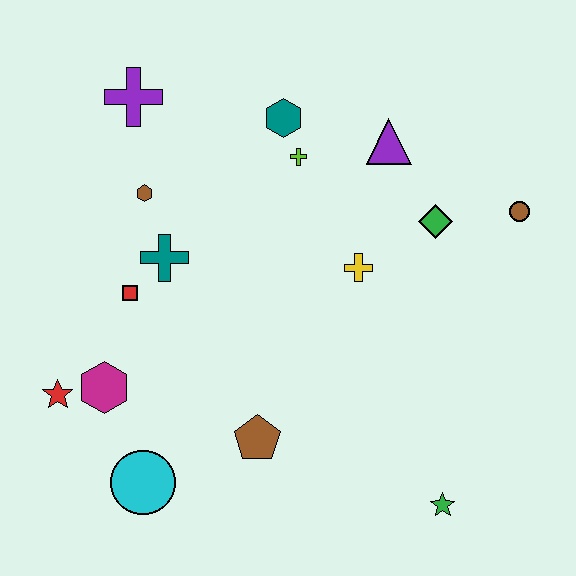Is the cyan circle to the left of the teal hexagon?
Yes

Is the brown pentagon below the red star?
Yes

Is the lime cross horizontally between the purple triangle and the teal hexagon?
Yes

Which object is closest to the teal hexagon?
The lime cross is closest to the teal hexagon.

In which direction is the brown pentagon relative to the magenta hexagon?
The brown pentagon is to the right of the magenta hexagon.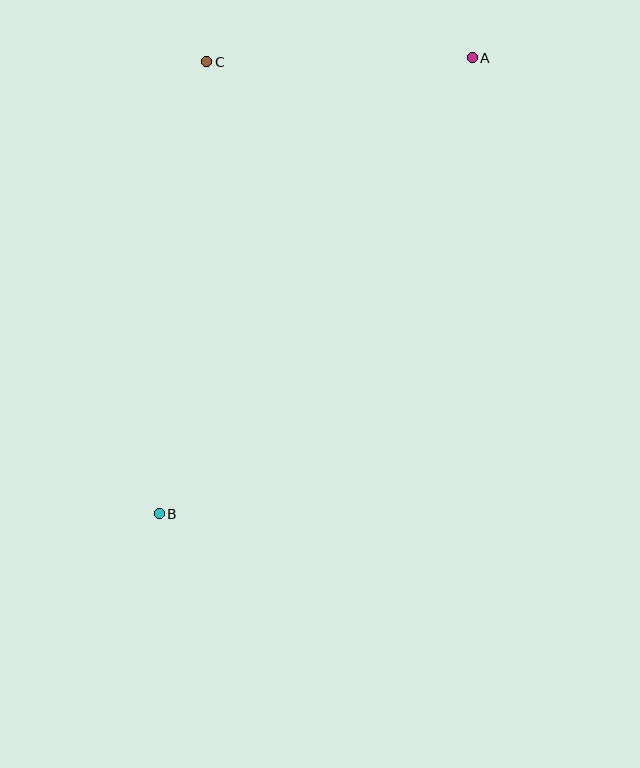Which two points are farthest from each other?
Points A and B are farthest from each other.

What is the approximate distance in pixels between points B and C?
The distance between B and C is approximately 454 pixels.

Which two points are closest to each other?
Points A and C are closest to each other.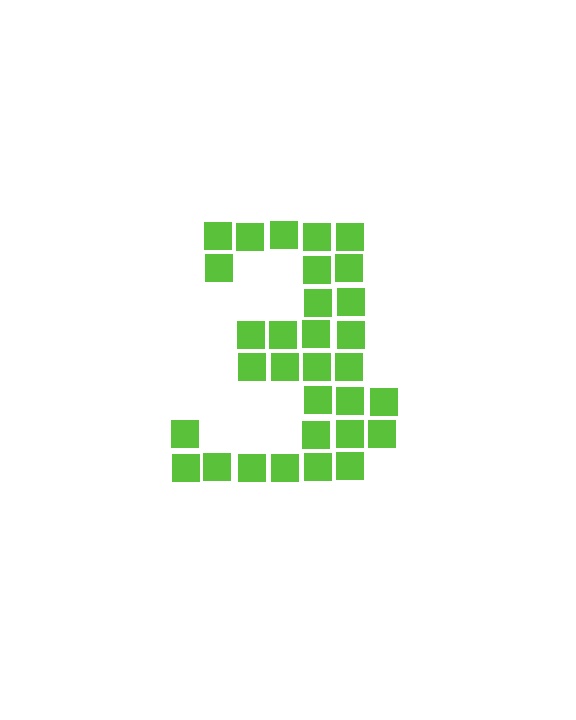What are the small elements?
The small elements are squares.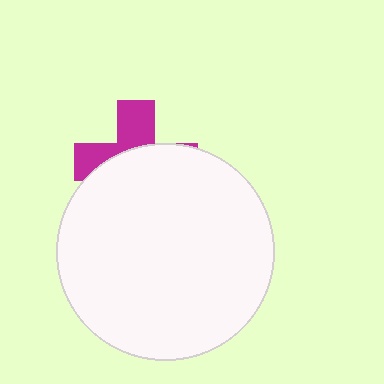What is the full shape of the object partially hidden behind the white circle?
The partially hidden object is a magenta cross.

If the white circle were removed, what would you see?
You would see the complete magenta cross.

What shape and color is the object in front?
The object in front is a white circle.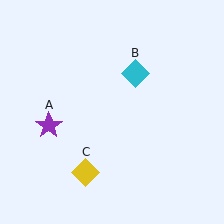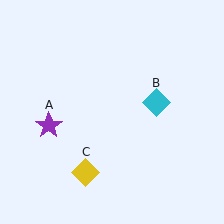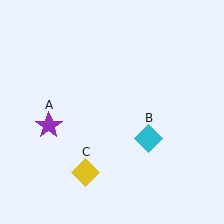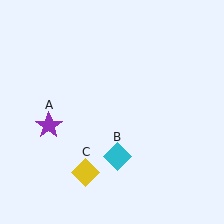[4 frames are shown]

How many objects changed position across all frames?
1 object changed position: cyan diamond (object B).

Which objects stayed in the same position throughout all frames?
Purple star (object A) and yellow diamond (object C) remained stationary.